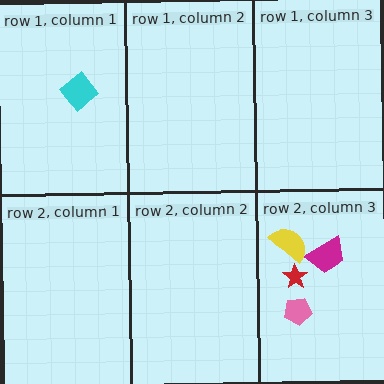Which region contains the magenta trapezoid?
The row 2, column 3 region.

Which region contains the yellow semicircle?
The row 2, column 3 region.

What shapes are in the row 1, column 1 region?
The cyan diamond.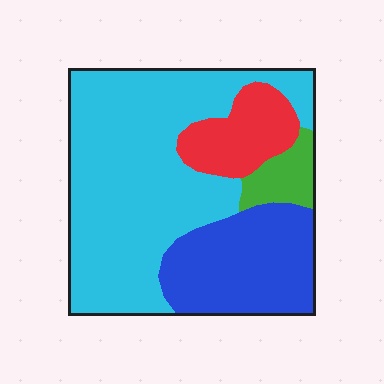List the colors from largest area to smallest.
From largest to smallest: cyan, blue, red, green.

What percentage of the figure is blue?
Blue takes up about one quarter (1/4) of the figure.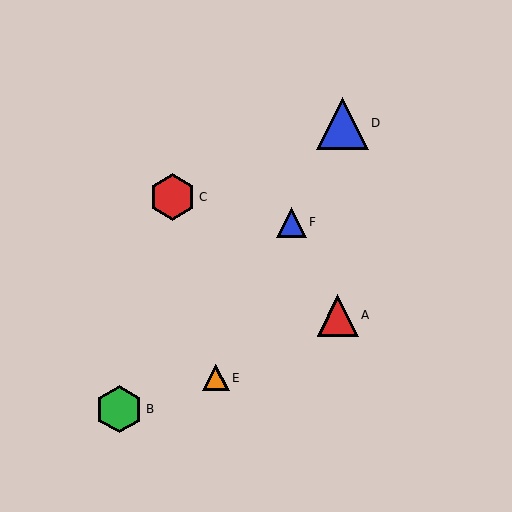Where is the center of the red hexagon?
The center of the red hexagon is at (173, 197).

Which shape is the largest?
The blue triangle (labeled D) is the largest.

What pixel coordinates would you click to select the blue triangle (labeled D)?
Click at (342, 123) to select the blue triangle D.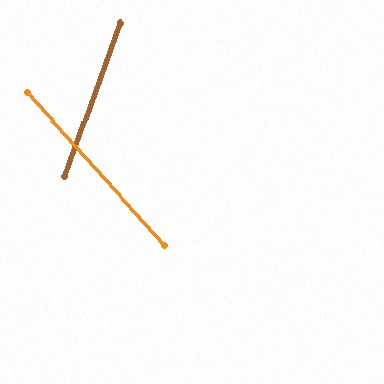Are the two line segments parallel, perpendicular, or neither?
Neither parallel nor perpendicular — they differ by about 62°.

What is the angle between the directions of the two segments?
Approximately 62 degrees.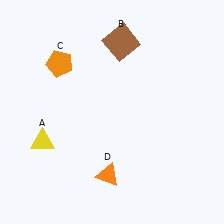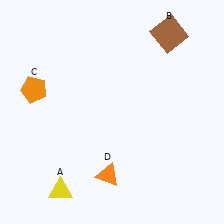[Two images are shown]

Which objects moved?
The objects that moved are: the yellow triangle (A), the brown square (B), the orange pentagon (C).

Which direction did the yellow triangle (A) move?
The yellow triangle (A) moved down.